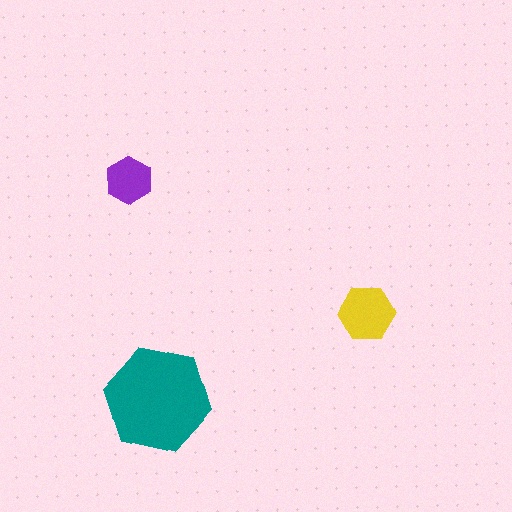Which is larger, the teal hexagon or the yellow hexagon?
The teal one.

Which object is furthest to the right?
The yellow hexagon is rightmost.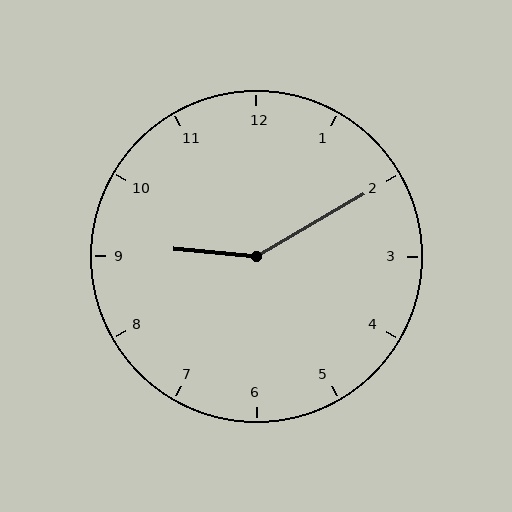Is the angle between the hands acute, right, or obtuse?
It is obtuse.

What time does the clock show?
9:10.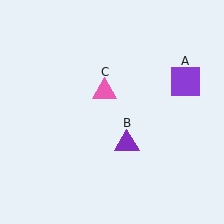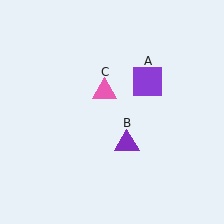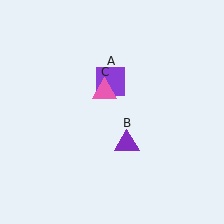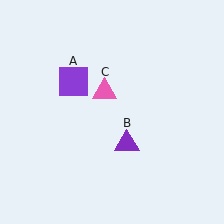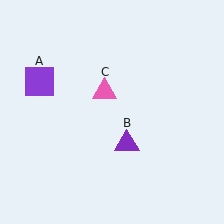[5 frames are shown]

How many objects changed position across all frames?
1 object changed position: purple square (object A).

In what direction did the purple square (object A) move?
The purple square (object A) moved left.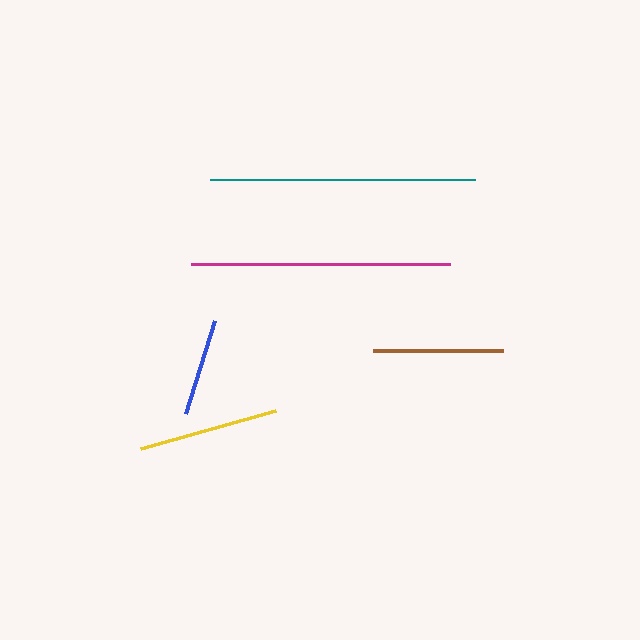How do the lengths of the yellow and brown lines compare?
The yellow and brown lines are approximately the same length.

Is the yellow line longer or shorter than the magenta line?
The magenta line is longer than the yellow line.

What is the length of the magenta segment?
The magenta segment is approximately 259 pixels long.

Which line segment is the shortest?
The blue line is the shortest at approximately 98 pixels.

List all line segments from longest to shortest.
From longest to shortest: teal, magenta, yellow, brown, blue.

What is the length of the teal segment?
The teal segment is approximately 265 pixels long.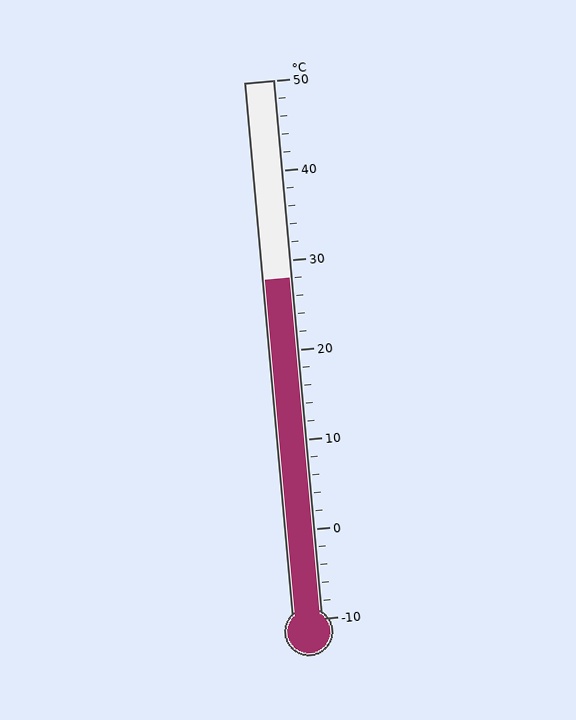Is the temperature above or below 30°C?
The temperature is below 30°C.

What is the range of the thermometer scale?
The thermometer scale ranges from -10°C to 50°C.